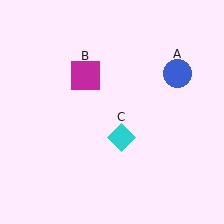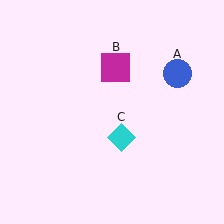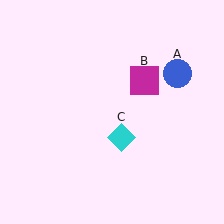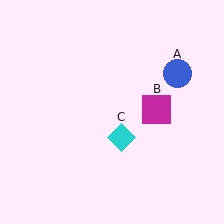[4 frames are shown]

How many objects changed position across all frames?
1 object changed position: magenta square (object B).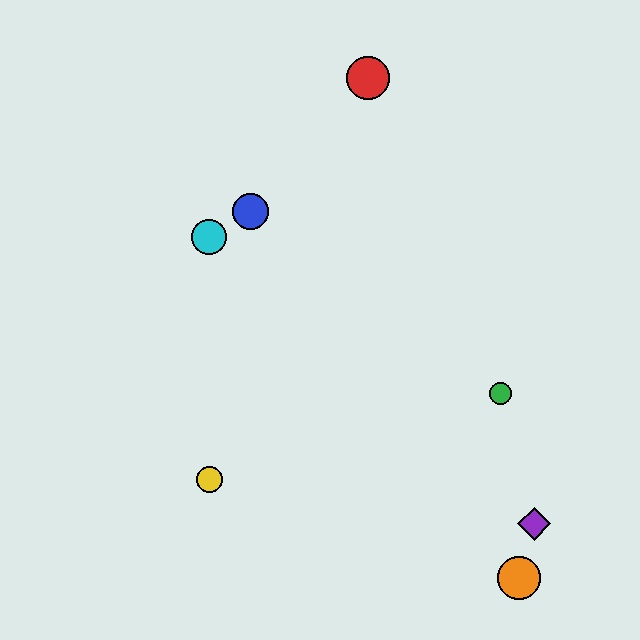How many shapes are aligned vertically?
2 shapes (the yellow circle, the cyan circle) are aligned vertically.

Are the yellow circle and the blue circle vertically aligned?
No, the yellow circle is at x≈209 and the blue circle is at x≈251.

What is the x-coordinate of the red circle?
The red circle is at x≈368.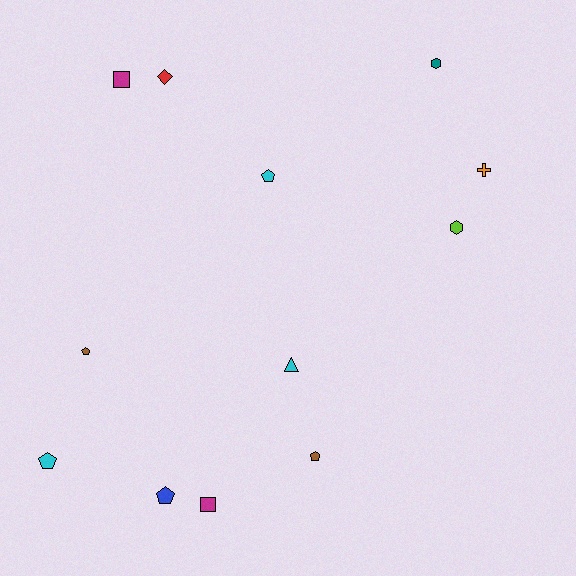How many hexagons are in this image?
There are 2 hexagons.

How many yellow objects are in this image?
There are no yellow objects.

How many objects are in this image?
There are 12 objects.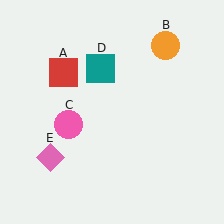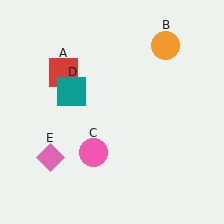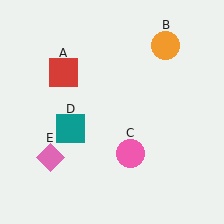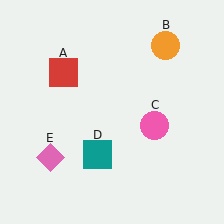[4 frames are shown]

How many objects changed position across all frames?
2 objects changed position: pink circle (object C), teal square (object D).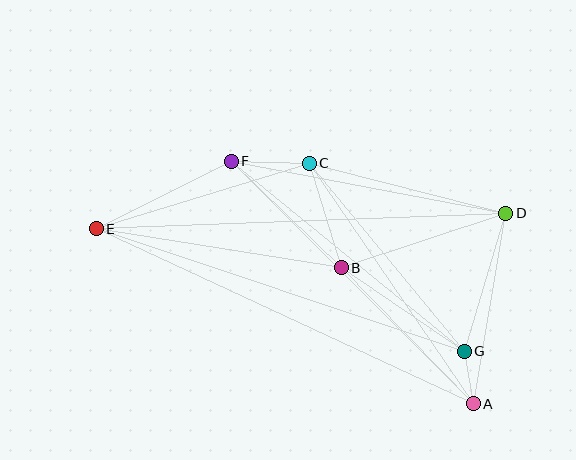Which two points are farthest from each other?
Points A and E are farthest from each other.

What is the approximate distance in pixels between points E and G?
The distance between E and G is approximately 388 pixels.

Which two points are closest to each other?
Points A and G are closest to each other.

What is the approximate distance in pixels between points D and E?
The distance between D and E is approximately 410 pixels.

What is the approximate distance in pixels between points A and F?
The distance between A and F is approximately 342 pixels.